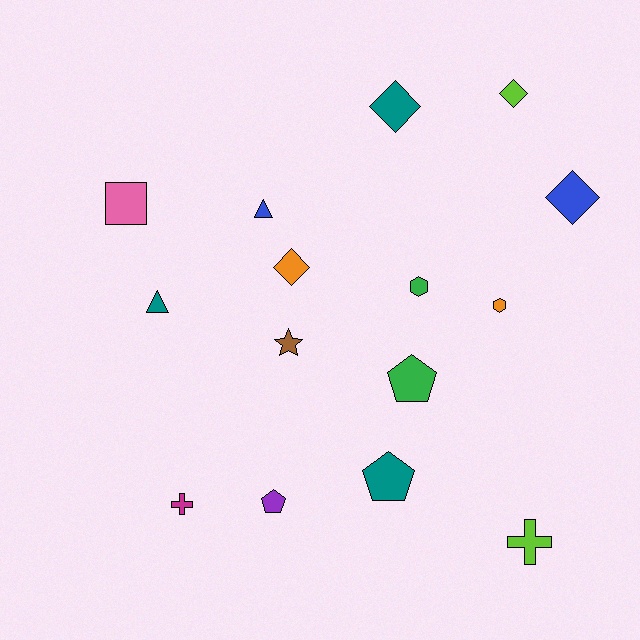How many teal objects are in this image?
There are 3 teal objects.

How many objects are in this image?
There are 15 objects.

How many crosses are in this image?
There are 2 crosses.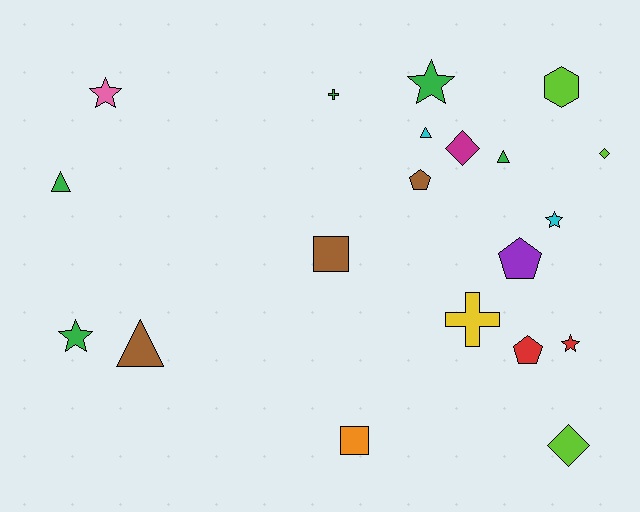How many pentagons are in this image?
There are 3 pentagons.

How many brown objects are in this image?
There are 3 brown objects.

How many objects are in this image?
There are 20 objects.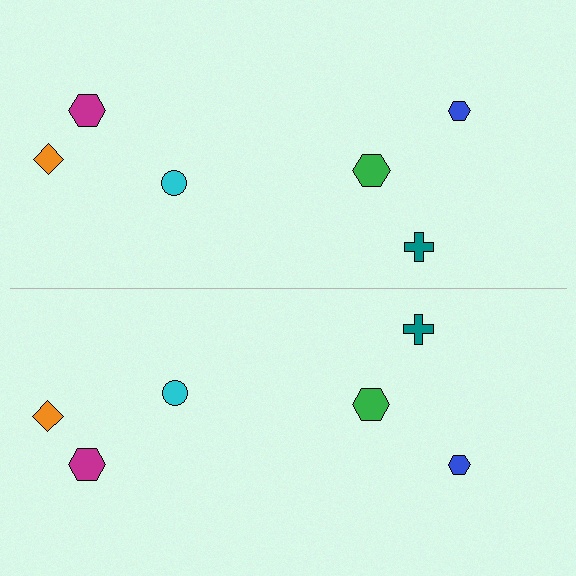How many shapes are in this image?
There are 12 shapes in this image.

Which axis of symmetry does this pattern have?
The pattern has a horizontal axis of symmetry running through the center of the image.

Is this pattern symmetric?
Yes, this pattern has bilateral (reflection) symmetry.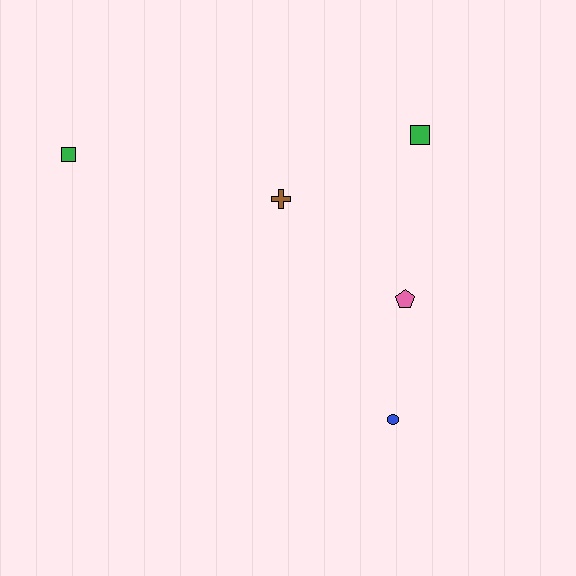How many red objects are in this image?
There are no red objects.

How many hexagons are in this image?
There are no hexagons.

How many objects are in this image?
There are 5 objects.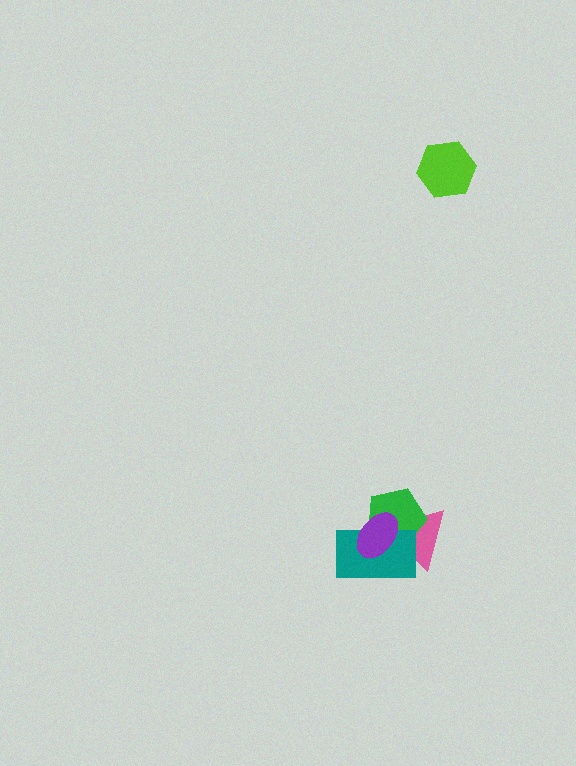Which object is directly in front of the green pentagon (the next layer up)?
The teal rectangle is directly in front of the green pentagon.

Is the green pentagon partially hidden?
Yes, it is partially covered by another shape.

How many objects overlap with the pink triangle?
3 objects overlap with the pink triangle.